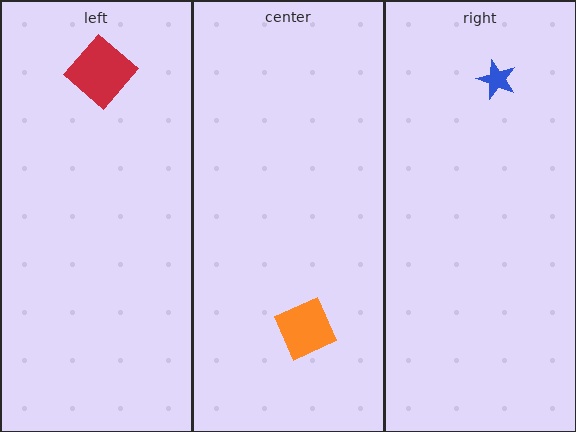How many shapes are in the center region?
1.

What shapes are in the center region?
The orange diamond.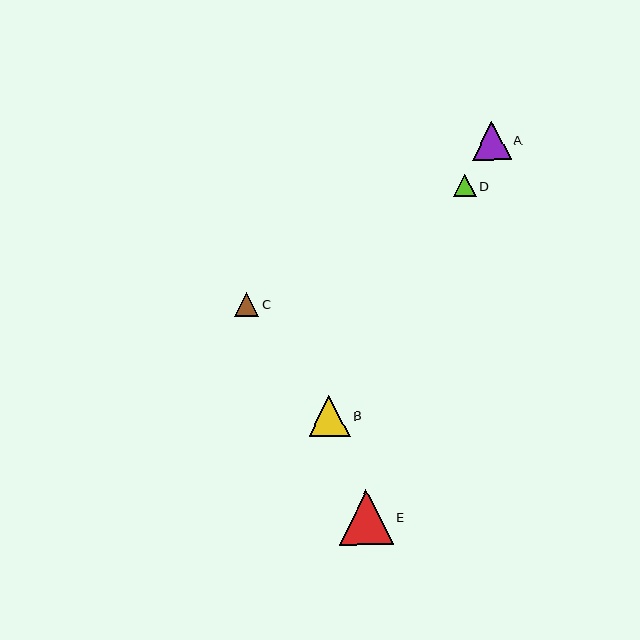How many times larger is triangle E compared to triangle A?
Triangle E is approximately 1.4 times the size of triangle A.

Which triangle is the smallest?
Triangle D is the smallest with a size of approximately 22 pixels.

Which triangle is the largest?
Triangle E is the largest with a size of approximately 54 pixels.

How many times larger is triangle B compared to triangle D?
Triangle B is approximately 1.9 times the size of triangle D.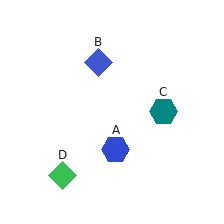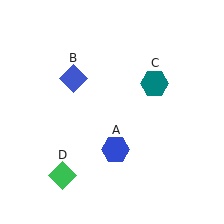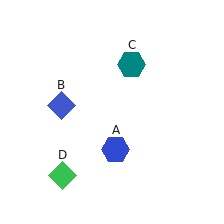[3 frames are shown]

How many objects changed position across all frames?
2 objects changed position: blue diamond (object B), teal hexagon (object C).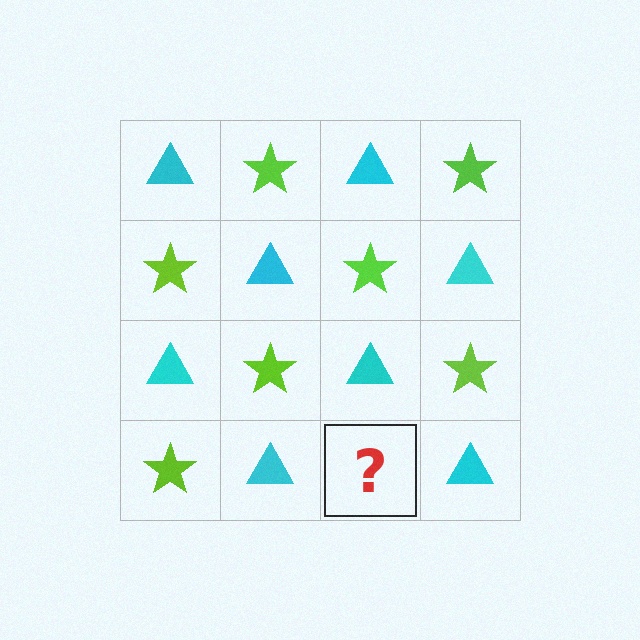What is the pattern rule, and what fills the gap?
The rule is that it alternates cyan triangle and lime star in a checkerboard pattern. The gap should be filled with a lime star.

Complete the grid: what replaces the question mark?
The question mark should be replaced with a lime star.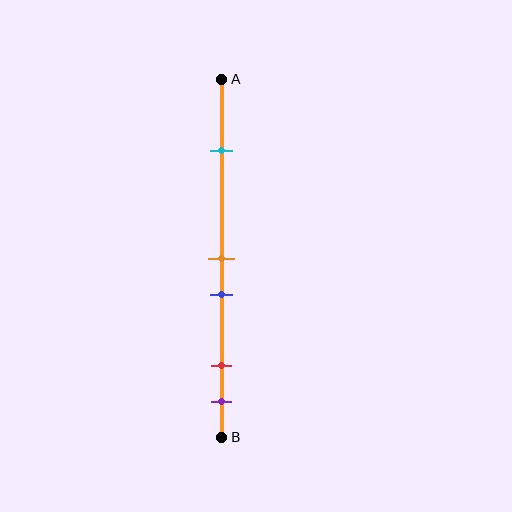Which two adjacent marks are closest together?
The orange and blue marks are the closest adjacent pair.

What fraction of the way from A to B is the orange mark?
The orange mark is approximately 50% (0.5) of the way from A to B.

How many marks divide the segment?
There are 5 marks dividing the segment.